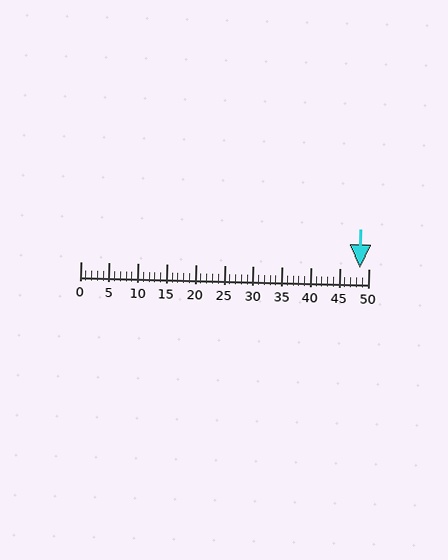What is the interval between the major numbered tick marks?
The major tick marks are spaced 5 units apart.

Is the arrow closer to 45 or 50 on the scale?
The arrow is closer to 50.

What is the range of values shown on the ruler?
The ruler shows values from 0 to 50.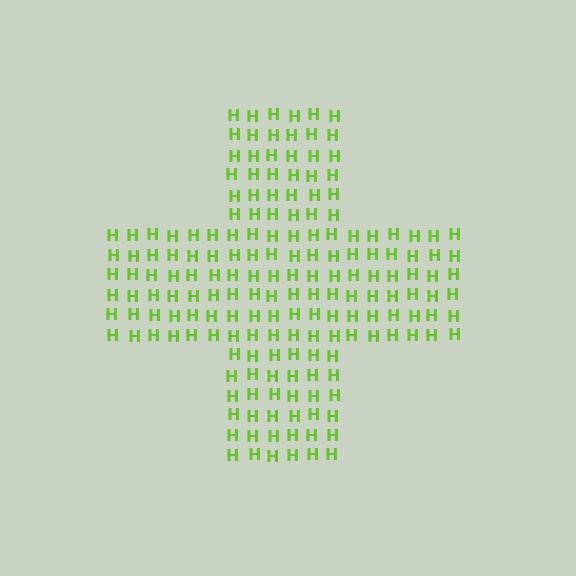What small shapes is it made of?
It is made of small letter H's.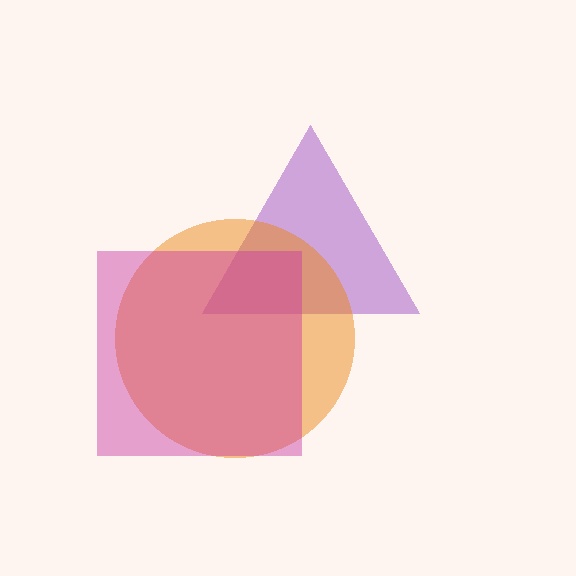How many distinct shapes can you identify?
There are 3 distinct shapes: a purple triangle, an orange circle, a magenta square.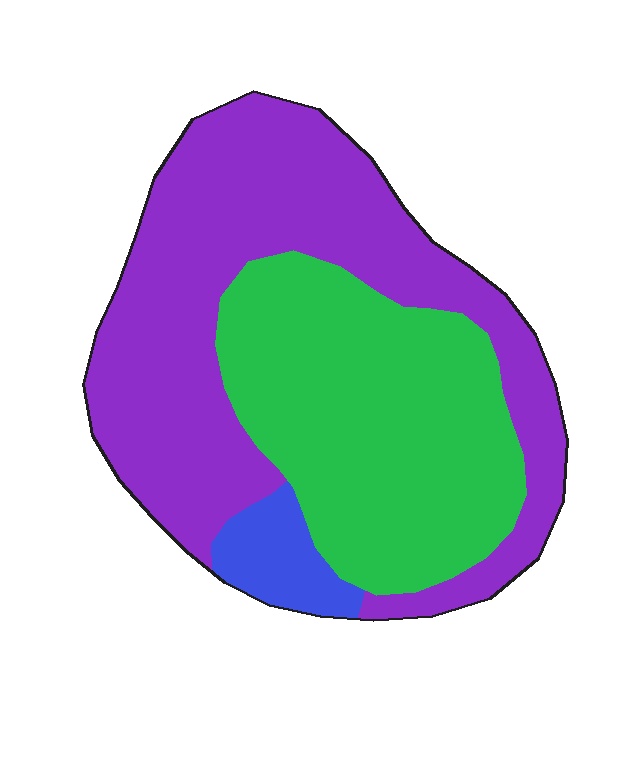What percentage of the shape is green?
Green takes up about two fifths (2/5) of the shape.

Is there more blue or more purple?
Purple.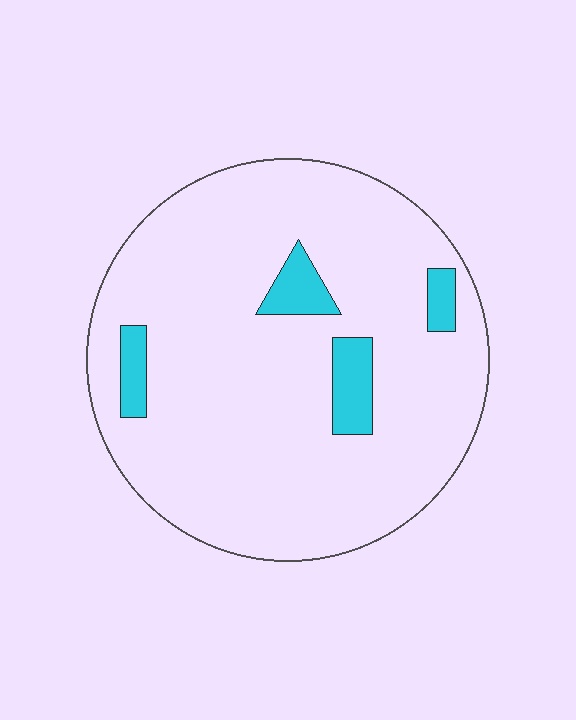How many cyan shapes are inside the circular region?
4.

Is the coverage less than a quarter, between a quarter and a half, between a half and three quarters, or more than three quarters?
Less than a quarter.